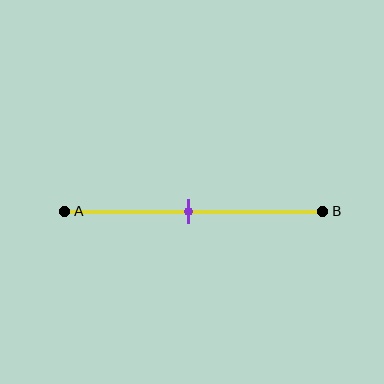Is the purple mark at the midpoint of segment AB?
Yes, the mark is approximately at the midpoint.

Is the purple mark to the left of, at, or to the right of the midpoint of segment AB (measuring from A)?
The purple mark is approximately at the midpoint of segment AB.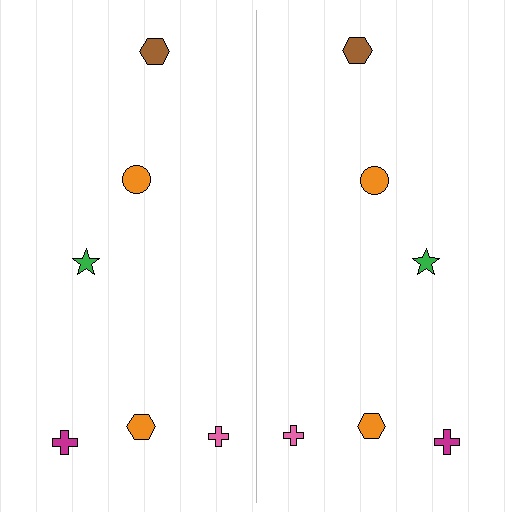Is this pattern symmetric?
Yes, this pattern has bilateral (reflection) symmetry.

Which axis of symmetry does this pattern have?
The pattern has a vertical axis of symmetry running through the center of the image.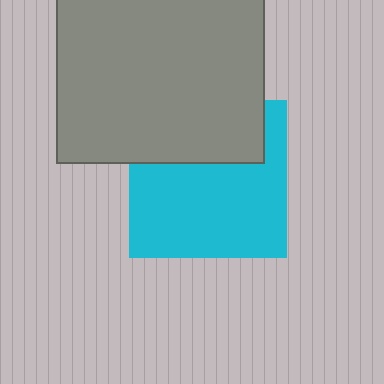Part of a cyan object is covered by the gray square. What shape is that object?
It is a square.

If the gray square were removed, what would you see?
You would see the complete cyan square.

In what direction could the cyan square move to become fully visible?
The cyan square could move down. That would shift it out from behind the gray square entirely.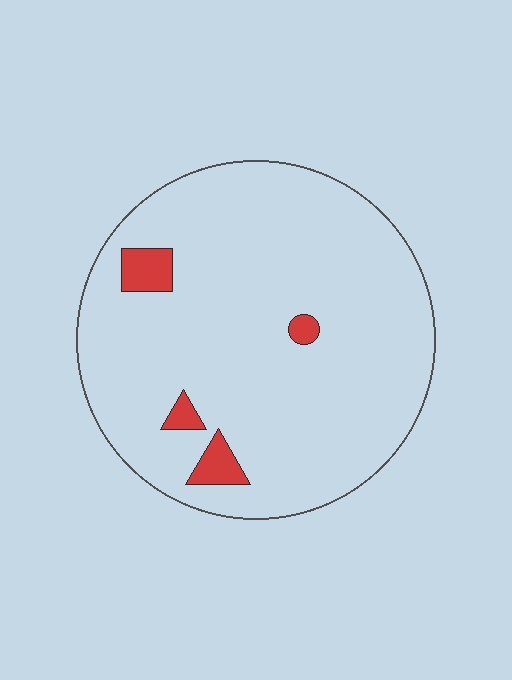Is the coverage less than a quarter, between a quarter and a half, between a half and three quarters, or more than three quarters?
Less than a quarter.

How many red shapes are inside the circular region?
4.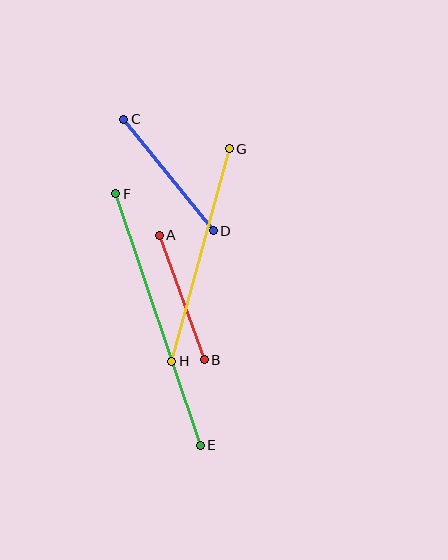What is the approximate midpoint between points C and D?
The midpoint is at approximately (168, 175) pixels.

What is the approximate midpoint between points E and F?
The midpoint is at approximately (158, 320) pixels.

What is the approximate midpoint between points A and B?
The midpoint is at approximately (182, 298) pixels.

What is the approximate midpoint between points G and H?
The midpoint is at approximately (200, 255) pixels.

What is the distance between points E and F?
The distance is approximately 265 pixels.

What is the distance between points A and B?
The distance is approximately 132 pixels.